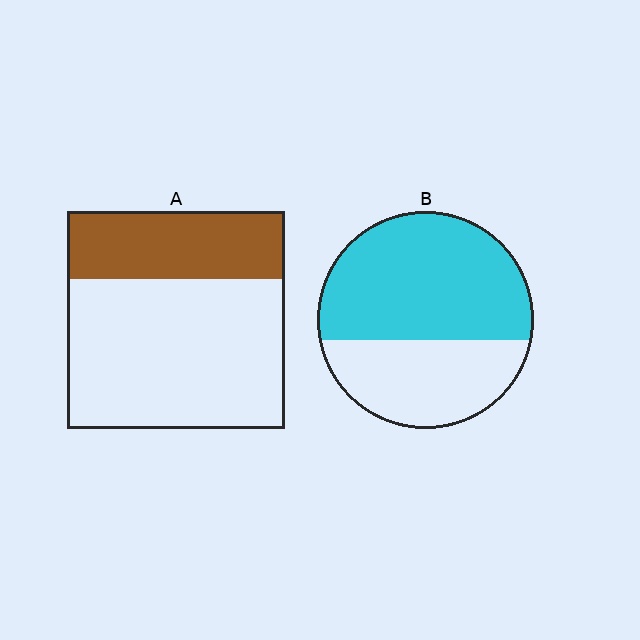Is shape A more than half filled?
No.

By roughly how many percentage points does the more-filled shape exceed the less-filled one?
By roughly 30 percentage points (B over A).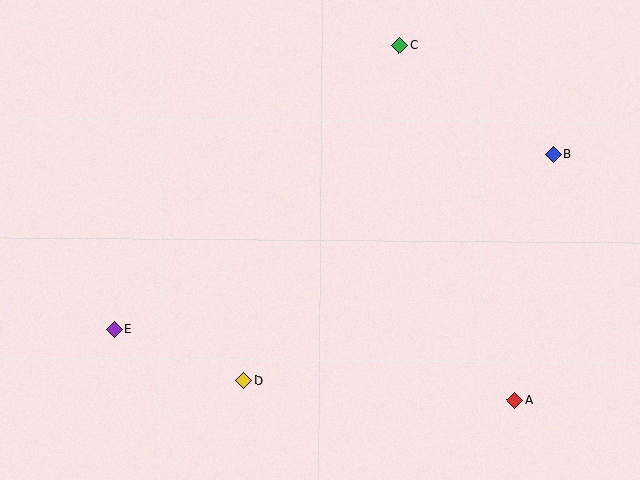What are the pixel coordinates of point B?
Point B is at (553, 154).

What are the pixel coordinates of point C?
Point C is at (399, 45).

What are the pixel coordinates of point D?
Point D is at (244, 381).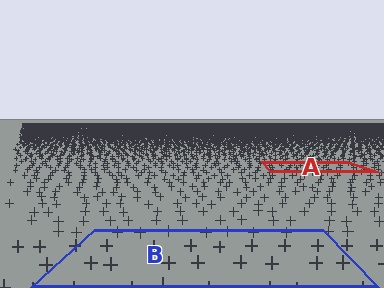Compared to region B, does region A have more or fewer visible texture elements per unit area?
Region A has more texture elements per unit area — they are packed more densely because it is farther away.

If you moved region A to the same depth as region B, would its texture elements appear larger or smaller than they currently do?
They would appear larger. At a closer depth, the same texture elements are projected at a bigger on-screen size.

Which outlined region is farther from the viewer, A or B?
Region A is farther from the viewer — the texture elements inside it appear smaller and more densely packed.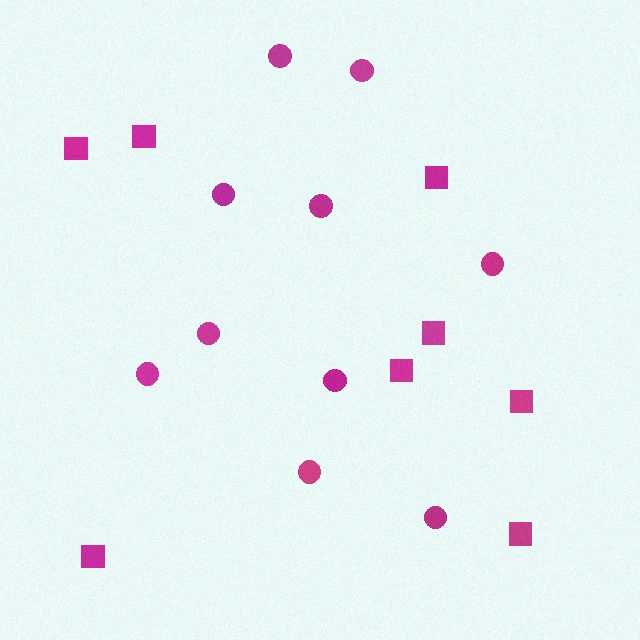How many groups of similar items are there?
There are 2 groups: one group of circles (10) and one group of squares (8).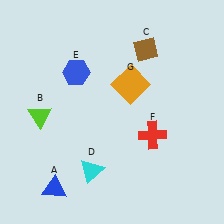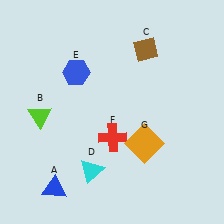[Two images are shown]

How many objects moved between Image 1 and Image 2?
2 objects moved between the two images.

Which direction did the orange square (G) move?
The orange square (G) moved down.